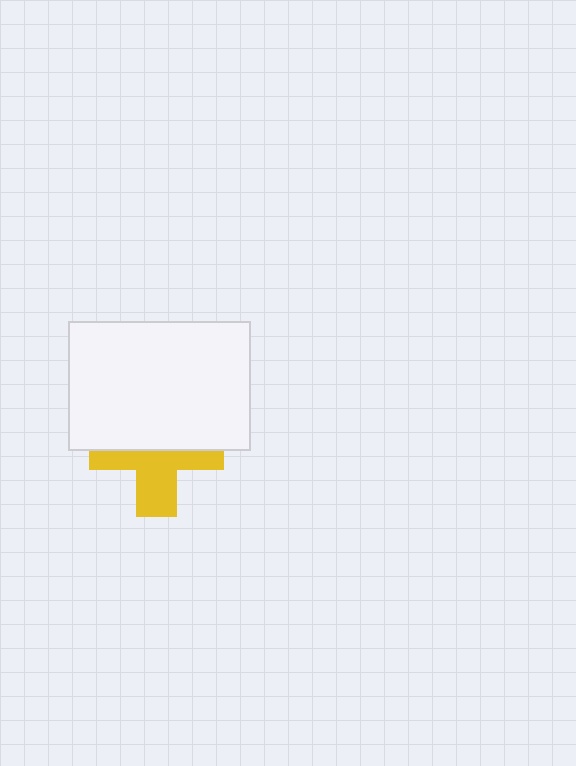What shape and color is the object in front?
The object in front is a white rectangle.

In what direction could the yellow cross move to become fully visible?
The yellow cross could move down. That would shift it out from behind the white rectangle entirely.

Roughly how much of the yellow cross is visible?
About half of it is visible (roughly 46%).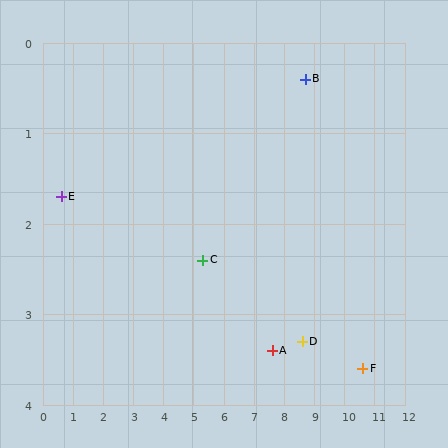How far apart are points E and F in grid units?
Points E and F are about 10.2 grid units apart.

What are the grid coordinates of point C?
Point C is at approximately (5.3, 2.4).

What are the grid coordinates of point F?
Point F is at approximately (10.6, 3.6).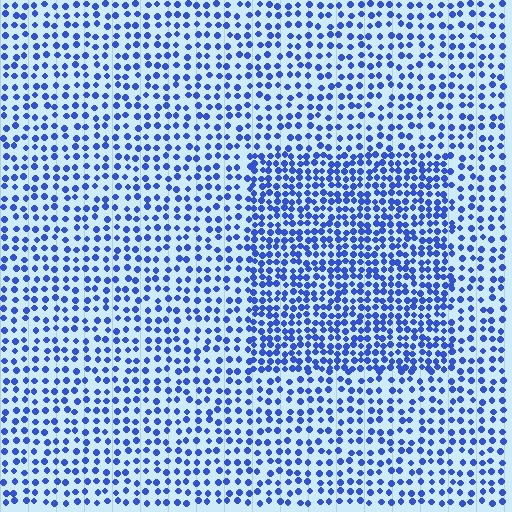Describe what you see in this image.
The image contains small blue elements arranged at two different densities. A rectangle-shaped region is visible where the elements are more densely packed than the surrounding area.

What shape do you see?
I see a rectangle.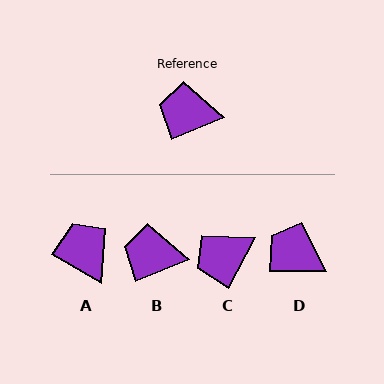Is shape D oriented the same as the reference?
No, it is off by about 22 degrees.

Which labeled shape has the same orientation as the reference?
B.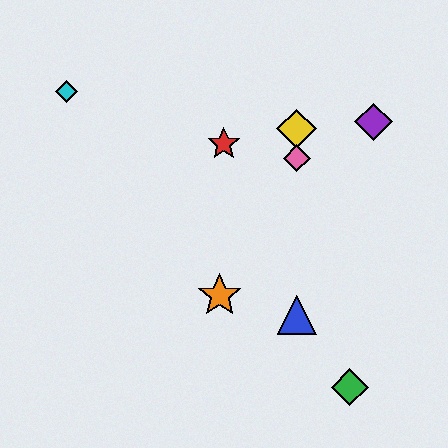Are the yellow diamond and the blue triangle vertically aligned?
Yes, both are at x≈297.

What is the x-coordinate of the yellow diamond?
The yellow diamond is at x≈297.